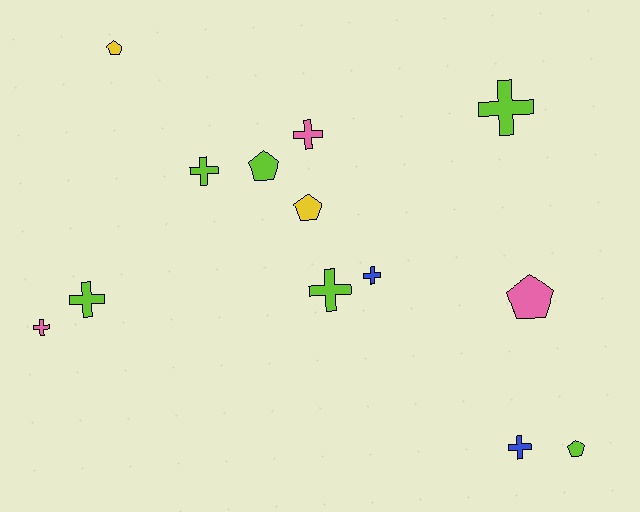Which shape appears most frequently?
Cross, with 8 objects.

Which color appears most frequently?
Lime, with 6 objects.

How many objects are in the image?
There are 13 objects.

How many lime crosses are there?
There are 4 lime crosses.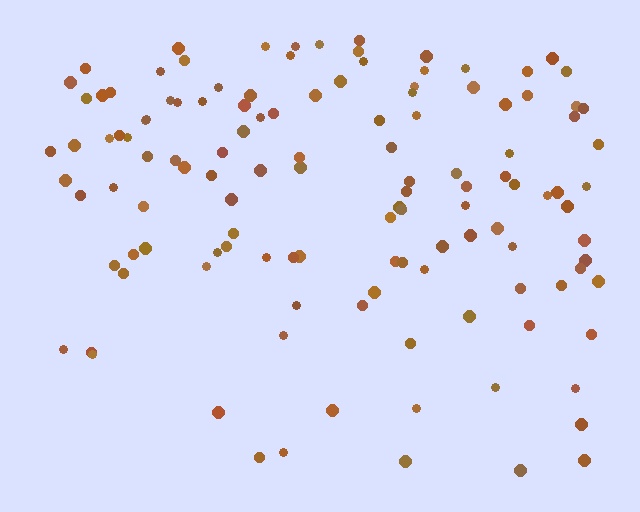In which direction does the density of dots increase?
From bottom to top, with the top side densest.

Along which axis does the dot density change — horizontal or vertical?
Vertical.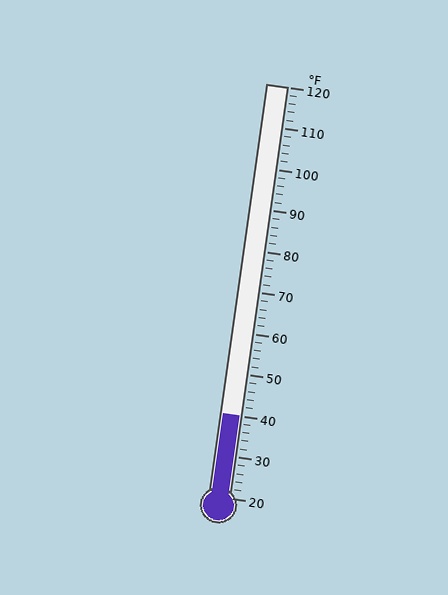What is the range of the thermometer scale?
The thermometer scale ranges from 20°F to 120°F.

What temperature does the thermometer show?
The thermometer shows approximately 40°F.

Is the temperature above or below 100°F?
The temperature is below 100°F.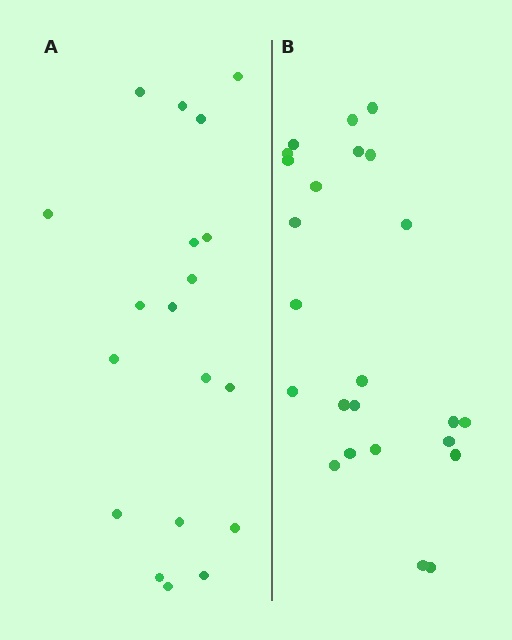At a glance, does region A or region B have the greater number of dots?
Region B (the right region) has more dots.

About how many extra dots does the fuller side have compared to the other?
Region B has about 5 more dots than region A.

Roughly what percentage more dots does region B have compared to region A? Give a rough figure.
About 25% more.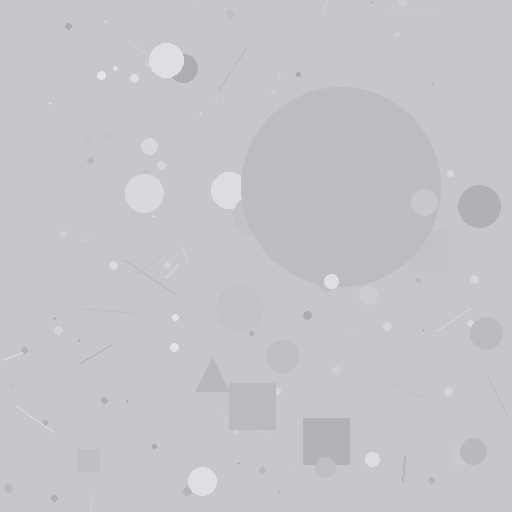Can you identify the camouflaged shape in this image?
The camouflaged shape is a circle.